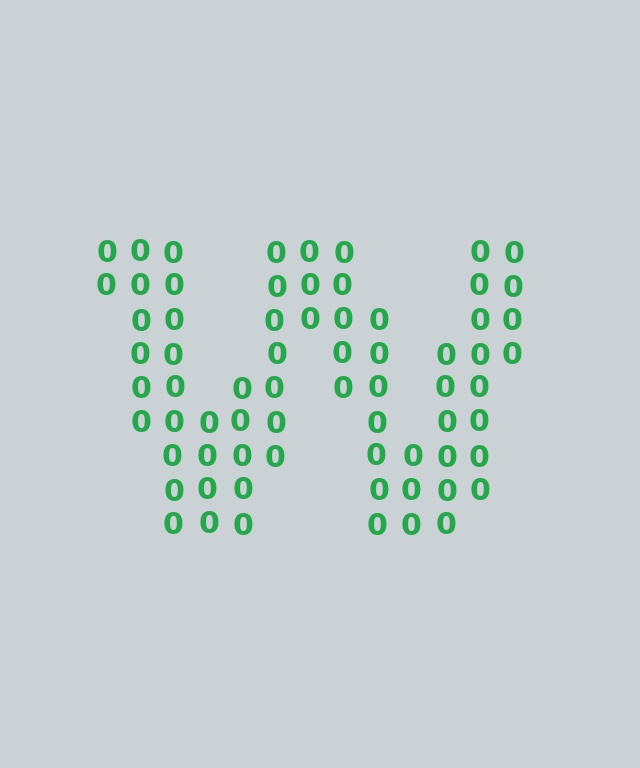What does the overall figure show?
The overall figure shows the letter W.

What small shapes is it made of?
It is made of small digit 0's.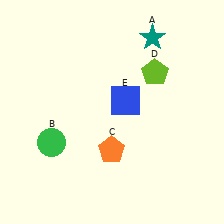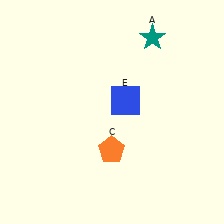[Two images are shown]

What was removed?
The lime pentagon (D), the green circle (B) were removed in Image 2.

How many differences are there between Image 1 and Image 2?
There are 2 differences between the two images.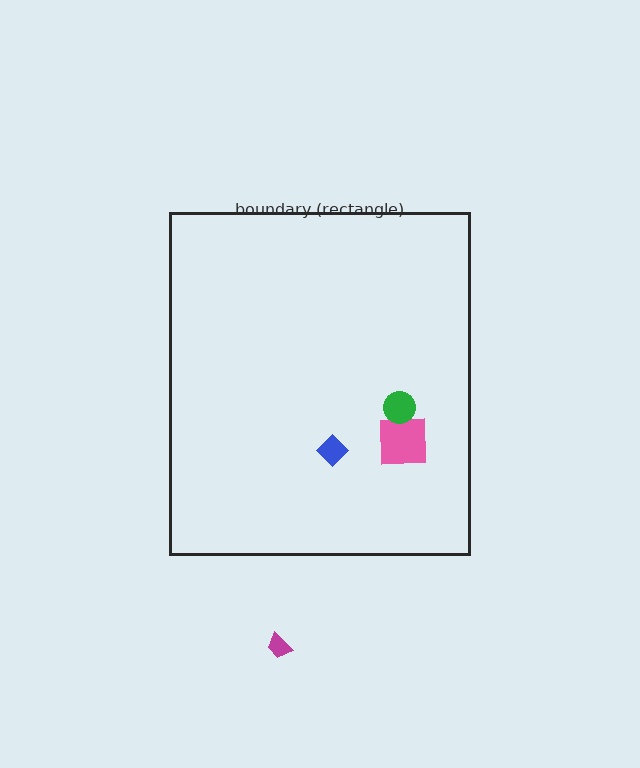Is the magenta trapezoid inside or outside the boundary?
Outside.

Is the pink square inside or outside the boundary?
Inside.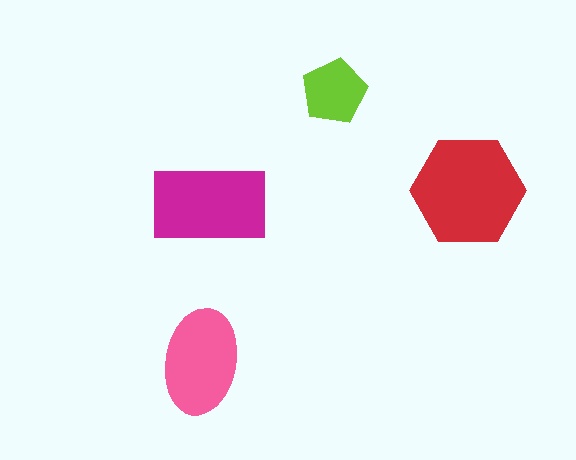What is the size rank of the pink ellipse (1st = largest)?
3rd.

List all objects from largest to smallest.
The red hexagon, the magenta rectangle, the pink ellipse, the lime pentagon.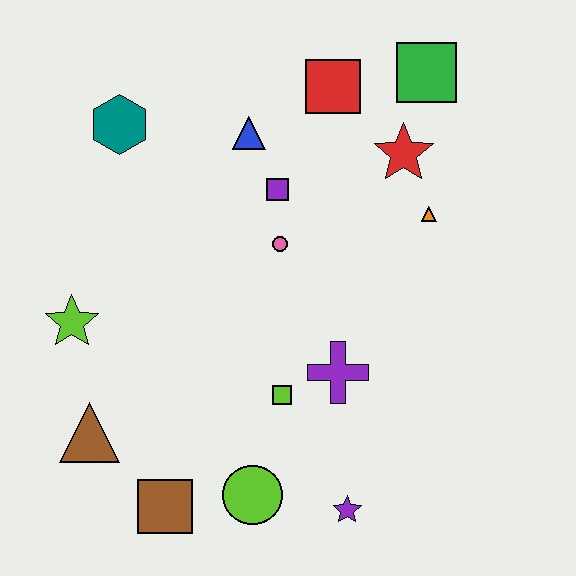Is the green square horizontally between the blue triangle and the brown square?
No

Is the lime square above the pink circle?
No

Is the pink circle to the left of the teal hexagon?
No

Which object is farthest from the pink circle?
The brown square is farthest from the pink circle.